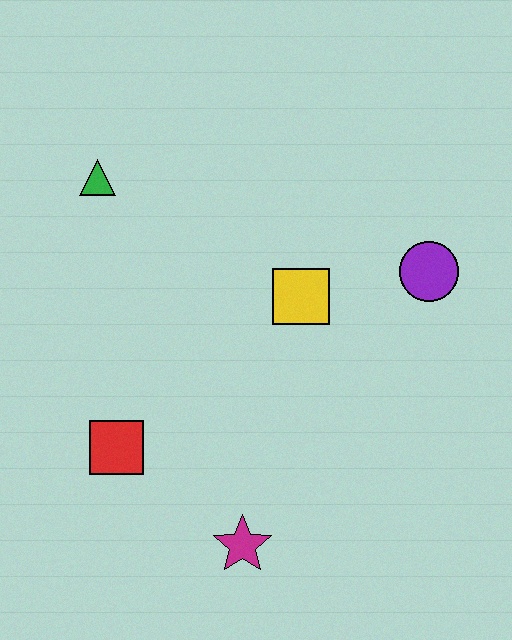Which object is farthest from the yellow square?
The magenta star is farthest from the yellow square.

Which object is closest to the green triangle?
The yellow square is closest to the green triangle.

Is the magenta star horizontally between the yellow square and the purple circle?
No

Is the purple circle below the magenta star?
No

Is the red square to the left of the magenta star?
Yes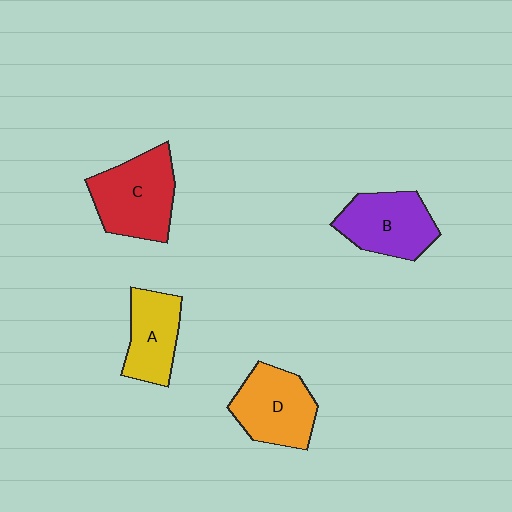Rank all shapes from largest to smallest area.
From largest to smallest: C (red), D (orange), B (purple), A (yellow).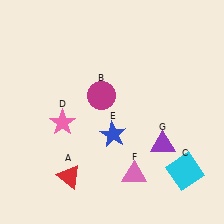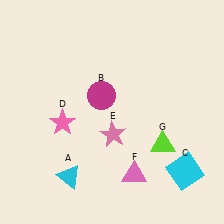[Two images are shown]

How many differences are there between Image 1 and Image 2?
There are 3 differences between the two images.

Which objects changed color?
A changed from red to cyan. E changed from blue to pink. G changed from purple to lime.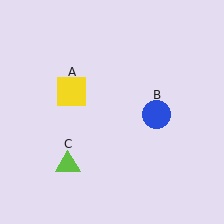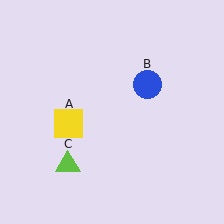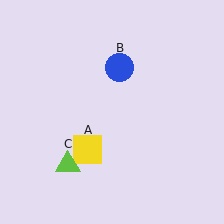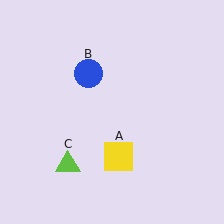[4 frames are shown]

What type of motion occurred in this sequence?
The yellow square (object A), blue circle (object B) rotated counterclockwise around the center of the scene.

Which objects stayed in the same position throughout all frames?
Lime triangle (object C) remained stationary.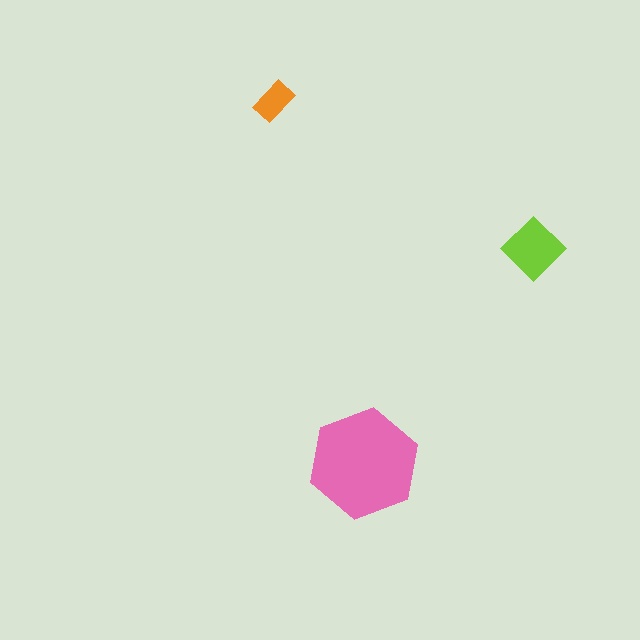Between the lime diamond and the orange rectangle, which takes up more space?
The lime diamond.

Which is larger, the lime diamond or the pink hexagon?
The pink hexagon.